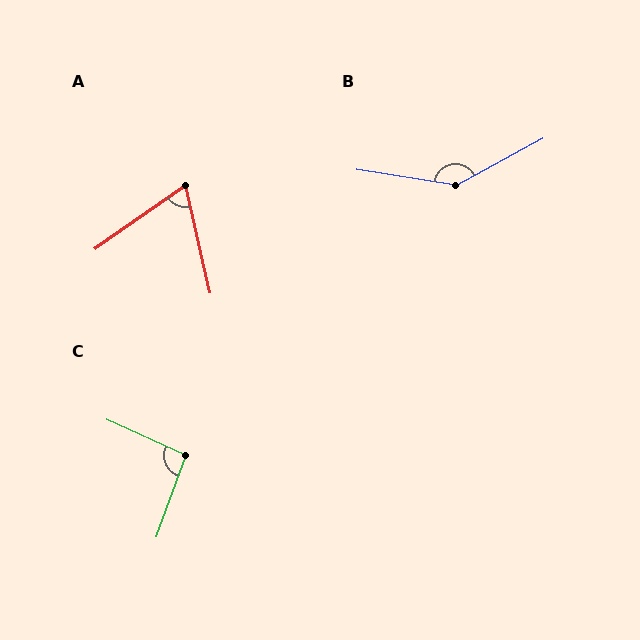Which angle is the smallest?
A, at approximately 67 degrees.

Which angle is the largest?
B, at approximately 142 degrees.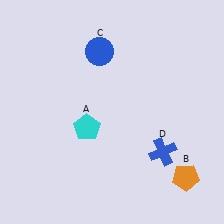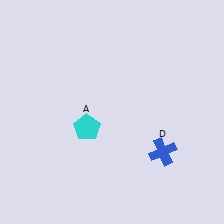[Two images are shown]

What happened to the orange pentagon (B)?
The orange pentagon (B) was removed in Image 2. It was in the bottom-right area of Image 1.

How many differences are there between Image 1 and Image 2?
There are 2 differences between the two images.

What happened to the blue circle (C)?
The blue circle (C) was removed in Image 2. It was in the top-left area of Image 1.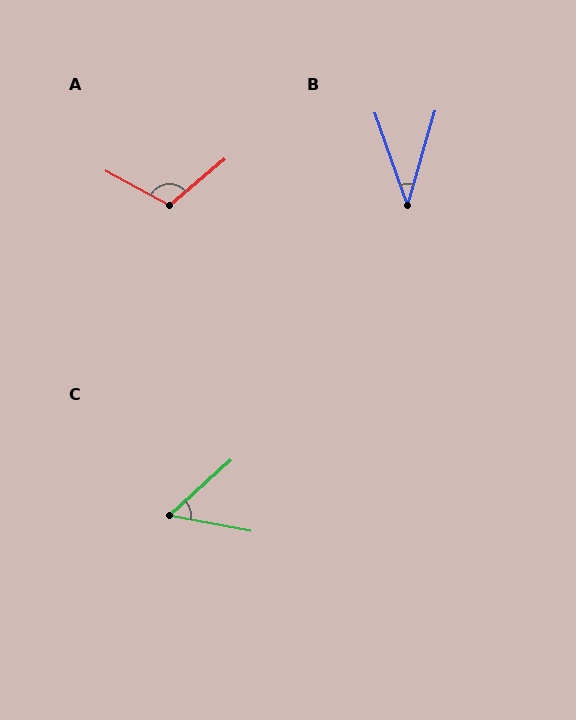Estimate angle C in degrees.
Approximately 53 degrees.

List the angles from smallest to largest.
B (36°), C (53°), A (111°).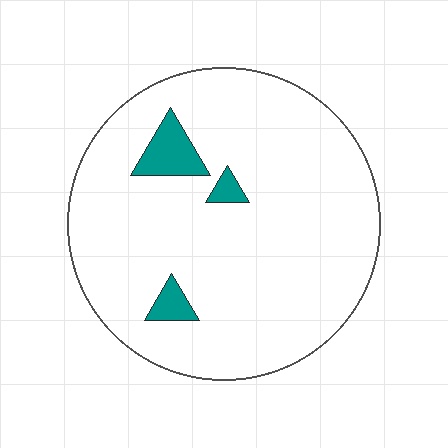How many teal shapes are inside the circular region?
3.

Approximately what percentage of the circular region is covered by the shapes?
Approximately 5%.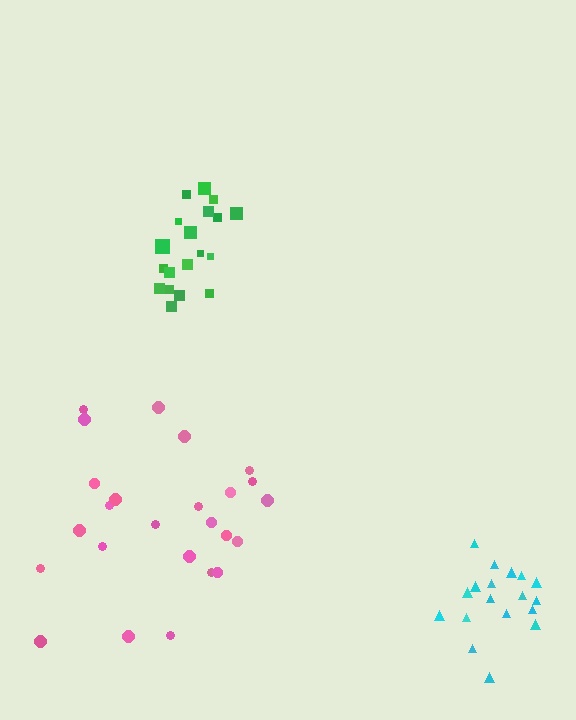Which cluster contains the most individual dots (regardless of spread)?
Pink (25).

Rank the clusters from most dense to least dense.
green, cyan, pink.